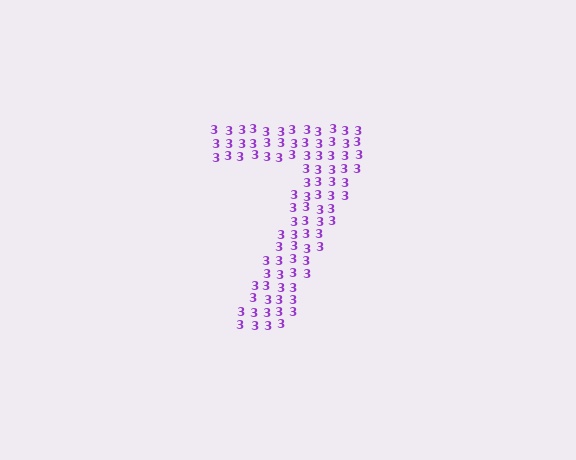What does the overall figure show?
The overall figure shows the digit 7.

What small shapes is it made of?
It is made of small digit 3's.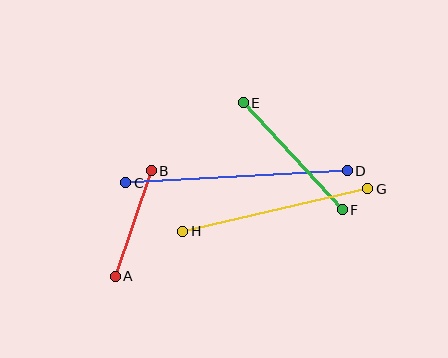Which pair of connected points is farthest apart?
Points C and D are farthest apart.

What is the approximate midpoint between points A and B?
The midpoint is at approximately (133, 224) pixels.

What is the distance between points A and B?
The distance is approximately 111 pixels.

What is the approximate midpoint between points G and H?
The midpoint is at approximately (275, 210) pixels.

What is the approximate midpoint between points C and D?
The midpoint is at approximately (236, 177) pixels.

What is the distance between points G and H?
The distance is approximately 190 pixels.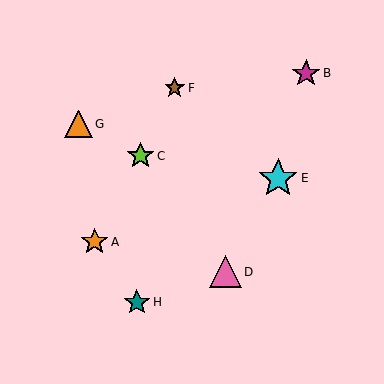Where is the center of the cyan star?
The center of the cyan star is at (278, 178).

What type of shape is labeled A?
Shape A is an orange star.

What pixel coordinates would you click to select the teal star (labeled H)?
Click at (137, 302) to select the teal star H.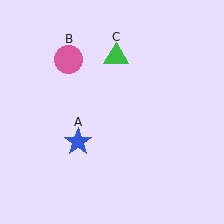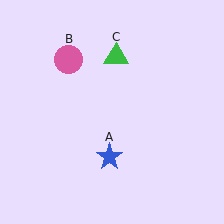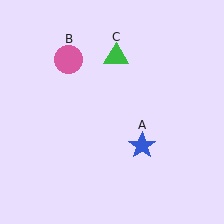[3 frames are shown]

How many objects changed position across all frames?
1 object changed position: blue star (object A).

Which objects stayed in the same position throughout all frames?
Pink circle (object B) and green triangle (object C) remained stationary.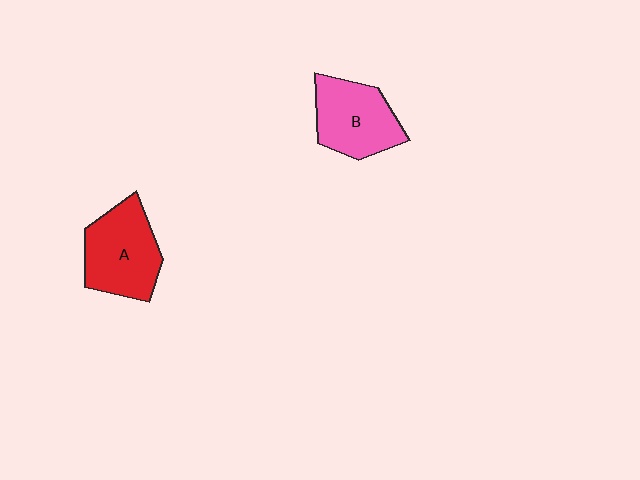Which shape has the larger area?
Shape A (red).